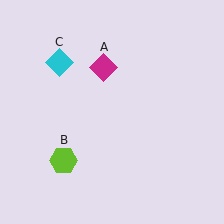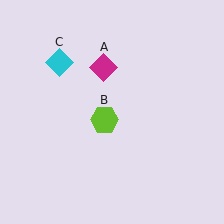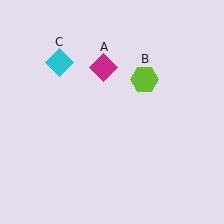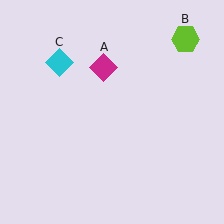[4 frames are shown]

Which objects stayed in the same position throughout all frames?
Magenta diamond (object A) and cyan diamond (object C) remained stationary.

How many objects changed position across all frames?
1 object changed position: lime hexagon (object B).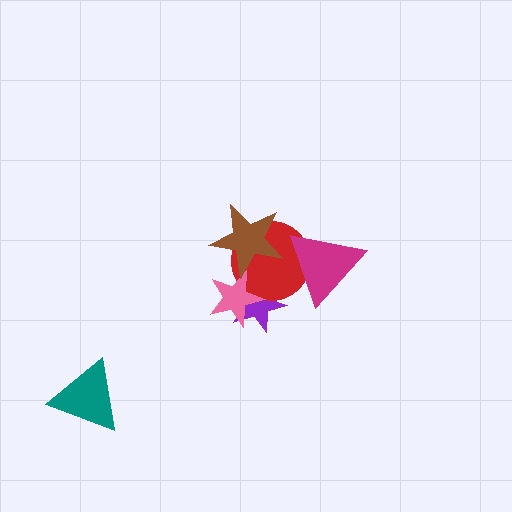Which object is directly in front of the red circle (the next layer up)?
The pink star is directly in front of the red circle.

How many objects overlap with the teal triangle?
0 objects overlap with the teal triangle.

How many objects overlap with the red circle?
4 objects overlap with the red circle.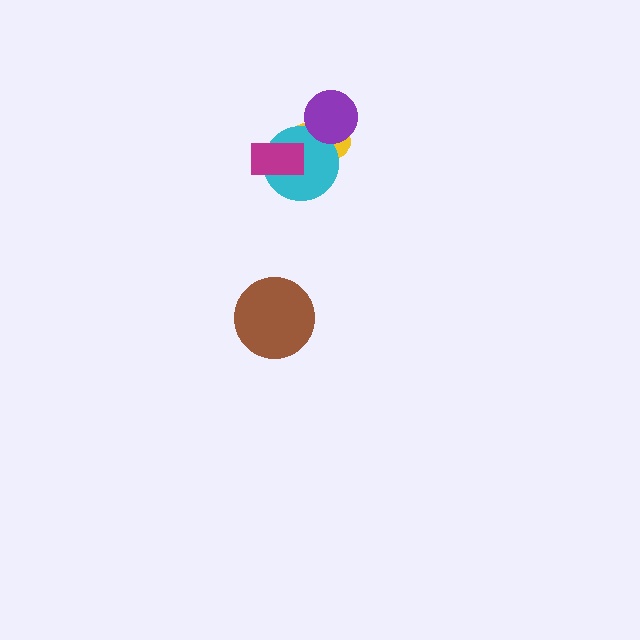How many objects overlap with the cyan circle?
3 objects overlap with the cyan circle.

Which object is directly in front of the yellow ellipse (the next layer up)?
The cyan circle is directly in front of the yellow ellipse.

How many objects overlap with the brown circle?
0 objects overlap with the brown circle.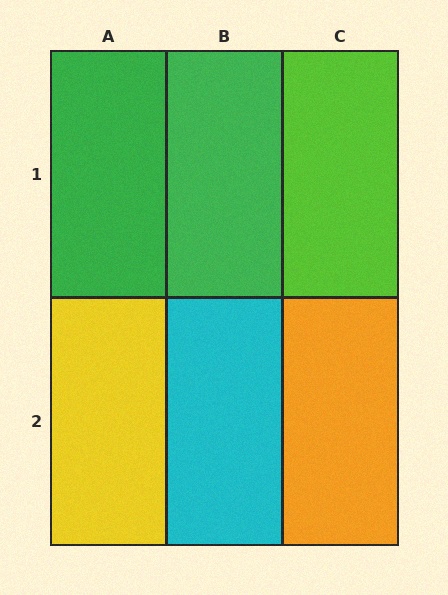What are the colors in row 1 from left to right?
Green, green, lime.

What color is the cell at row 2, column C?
Orange.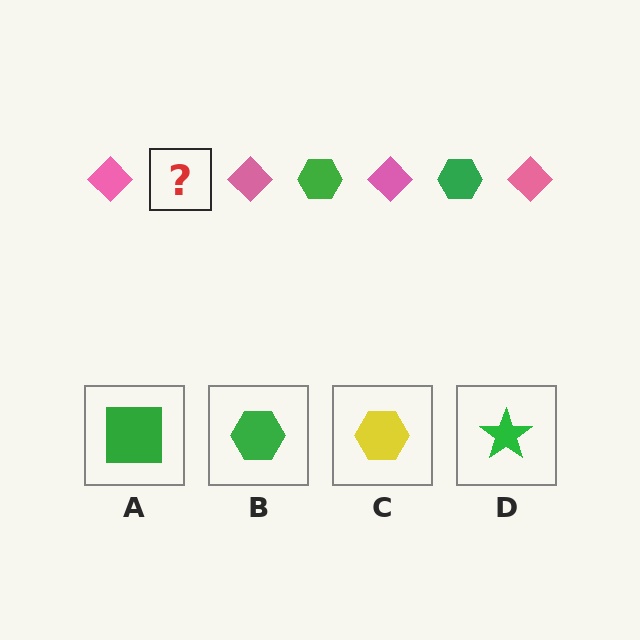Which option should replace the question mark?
Option B.